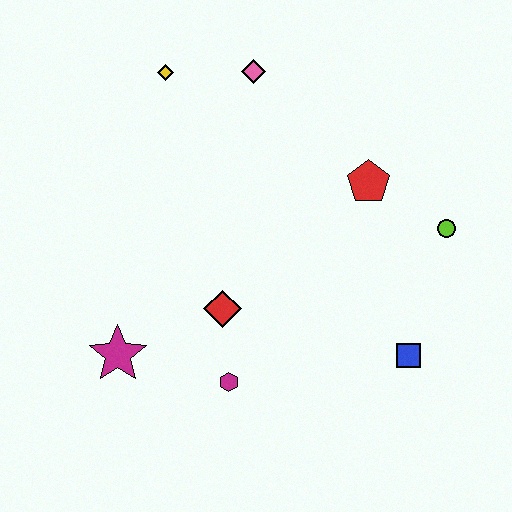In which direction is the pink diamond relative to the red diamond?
The pink diamond is above the red diamond.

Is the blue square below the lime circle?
Yes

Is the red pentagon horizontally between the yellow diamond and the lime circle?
Yes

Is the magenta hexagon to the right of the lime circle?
No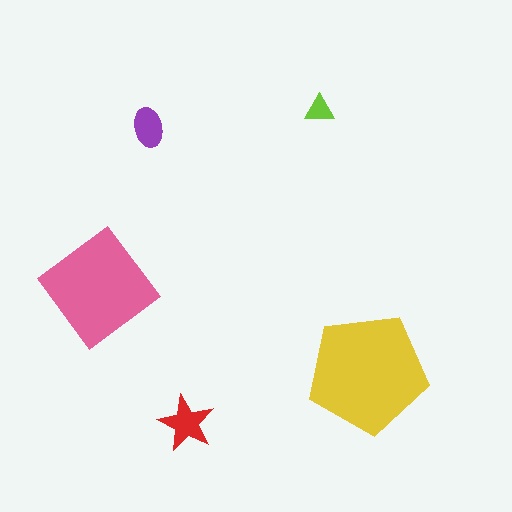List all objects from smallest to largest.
The lime triangle, the purple ellipse, the red star, the pink diamond, the yellow pentagon.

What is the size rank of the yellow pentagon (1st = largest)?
1st.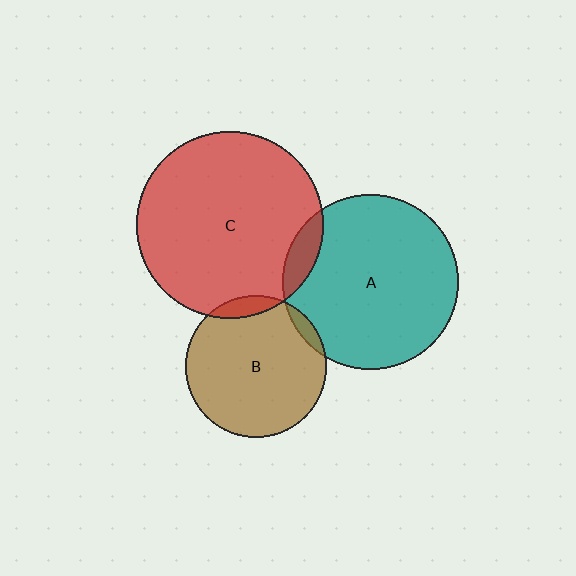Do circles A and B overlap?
Yes.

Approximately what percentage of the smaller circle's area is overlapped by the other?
Approximately 5%.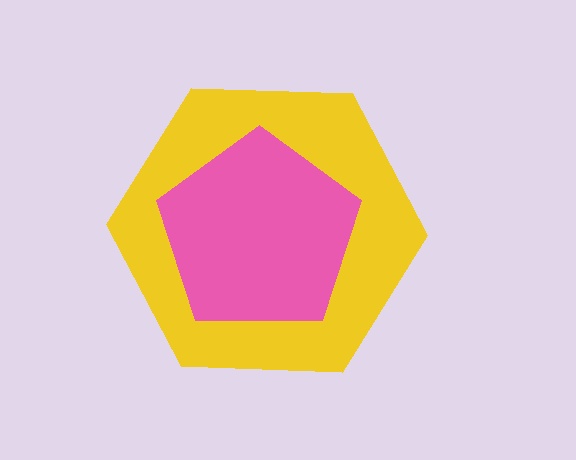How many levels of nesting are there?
2.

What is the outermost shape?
The yellow hexagon.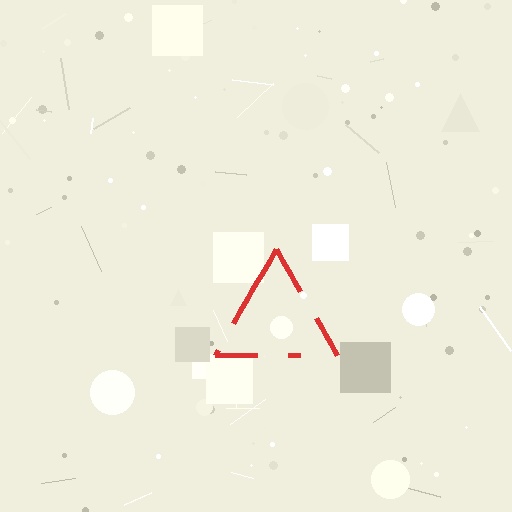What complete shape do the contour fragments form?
The contour fragments form a triangle.